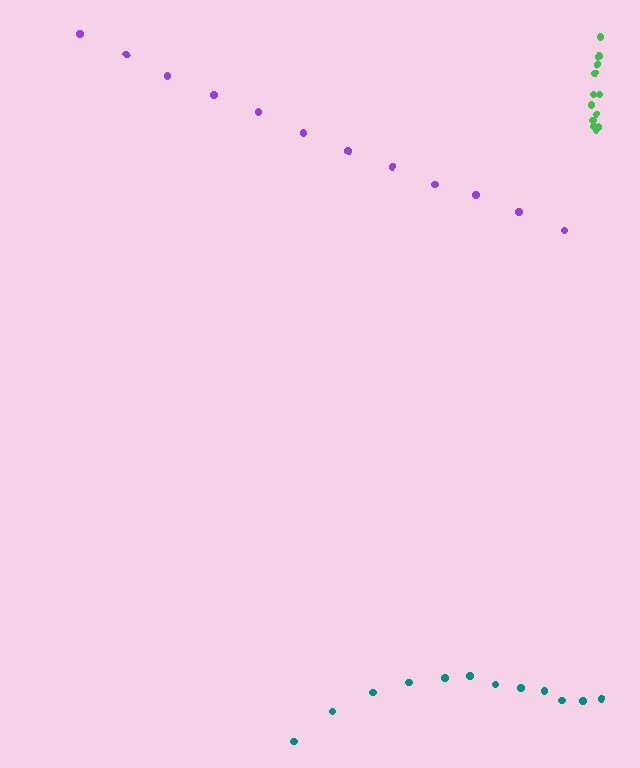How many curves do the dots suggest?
There are 3 distinct paths.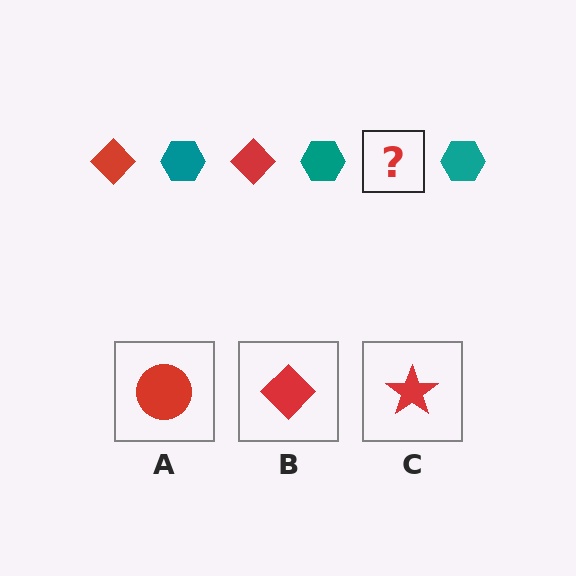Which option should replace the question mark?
Option B.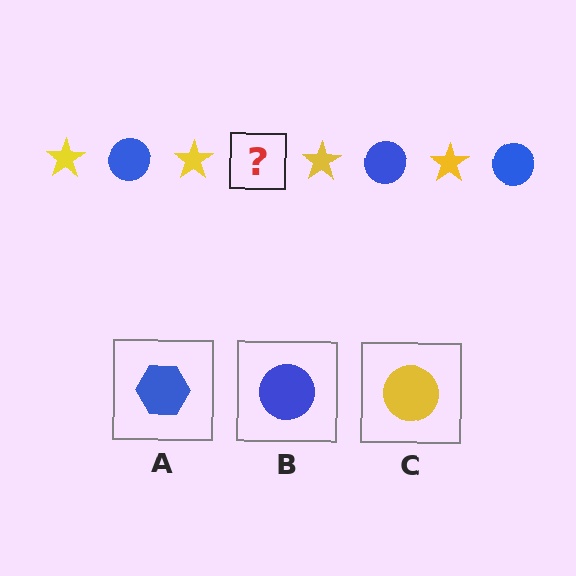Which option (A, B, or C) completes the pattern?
B.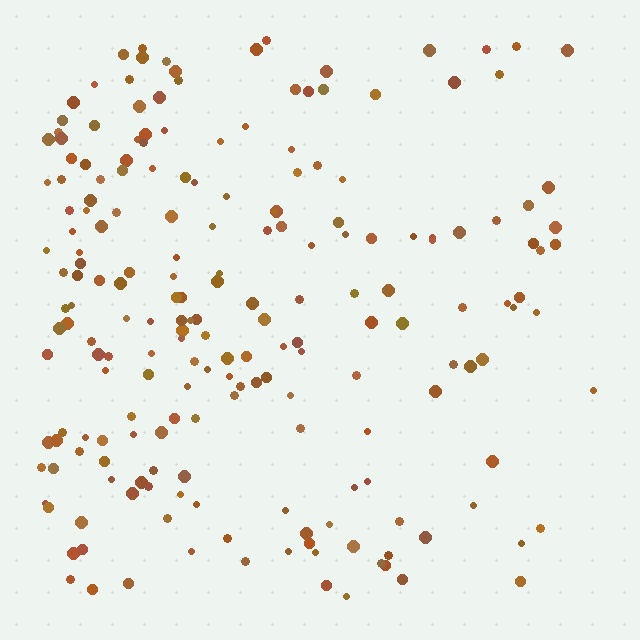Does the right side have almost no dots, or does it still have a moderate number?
Still a moderate number, just noticeably fewer than the left.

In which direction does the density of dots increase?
From right to left, with the left side densest.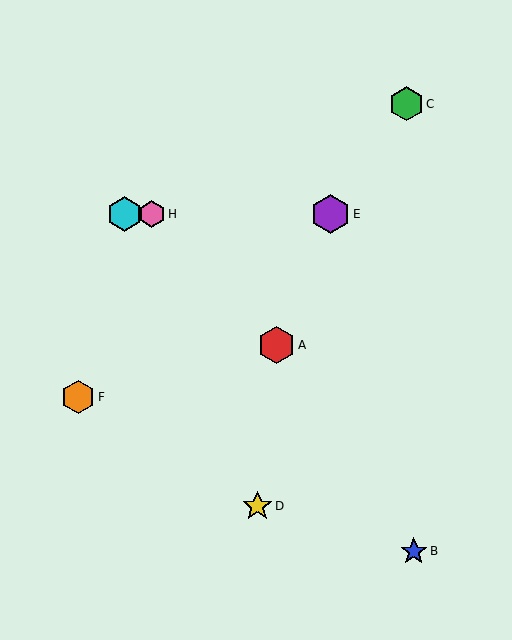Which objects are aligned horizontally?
Objects E, G, H are aligned horizontally.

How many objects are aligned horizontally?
3 objects (E, G, H) are aligned horizontally.